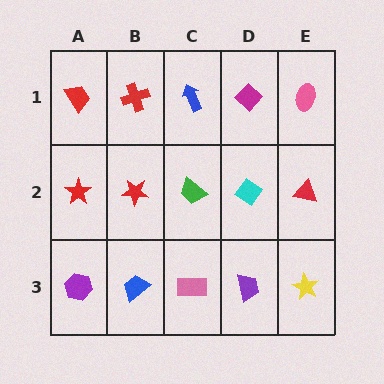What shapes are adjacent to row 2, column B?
A red cross (row 1, column B), a blue trapezoid (row 3, column B), a red star (row 2, column A), a green trapezoid (row 2, column C).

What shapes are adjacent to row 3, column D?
A cyan diamond (row 2, column D), a pink rectangle (row 3, column C), a yellow star (row 3, column E).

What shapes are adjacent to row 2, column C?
A blue arrow (row 1, column C), a pink rectangle (row 3, column C), a red star (row 2, column B), a cyan diamond (row 2, column D).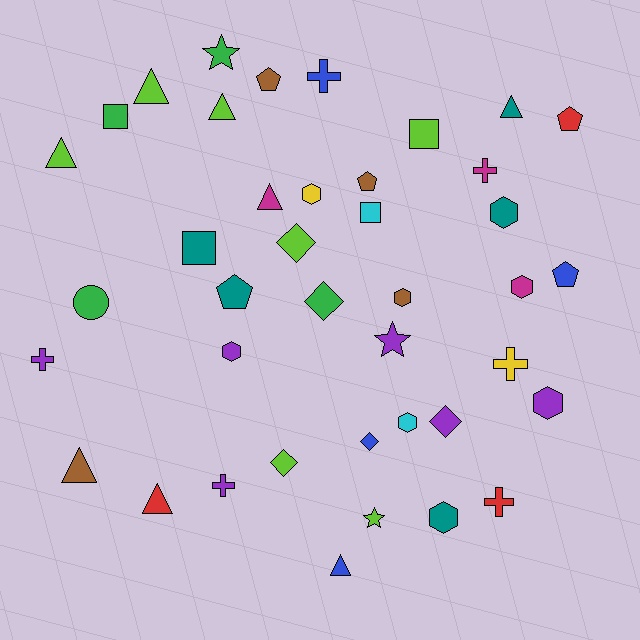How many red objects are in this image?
There are 3 red objects.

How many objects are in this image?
There are 40 objects.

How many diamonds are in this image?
There are 5 diamonds.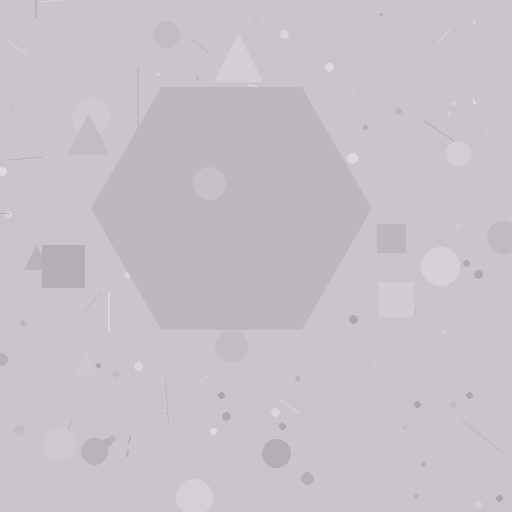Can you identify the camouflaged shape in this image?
The camouflaged shape is a hexagon.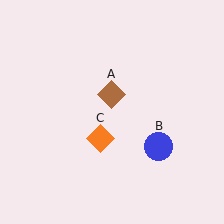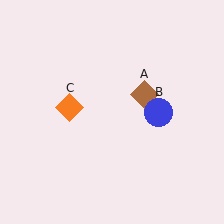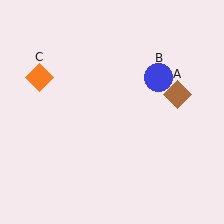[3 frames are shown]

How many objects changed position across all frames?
3 objects changed position: brown diamond (object A), blue circle (object B), orange diamond (object C).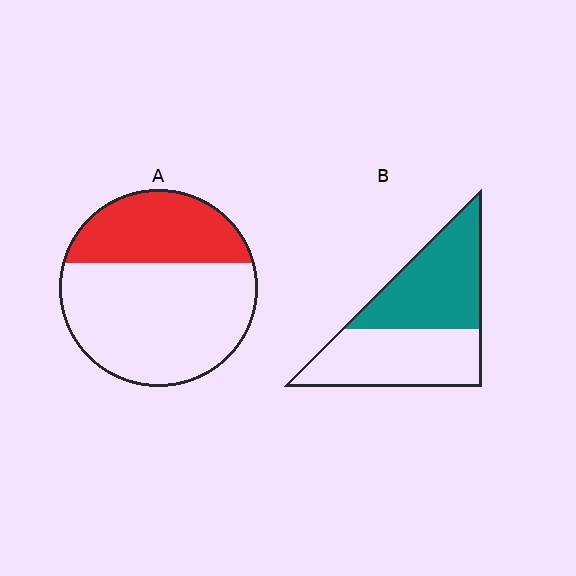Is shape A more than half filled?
No.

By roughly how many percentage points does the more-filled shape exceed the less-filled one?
By roughly 15 percentage points (B over A).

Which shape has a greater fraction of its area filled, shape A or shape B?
Shape B.